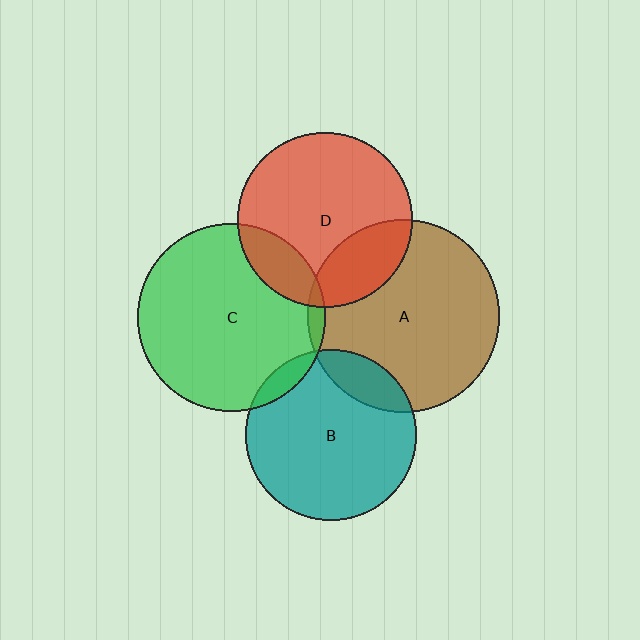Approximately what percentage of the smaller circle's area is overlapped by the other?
Approximately 15%.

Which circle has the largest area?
Circle A (brown).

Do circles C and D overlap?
Yes.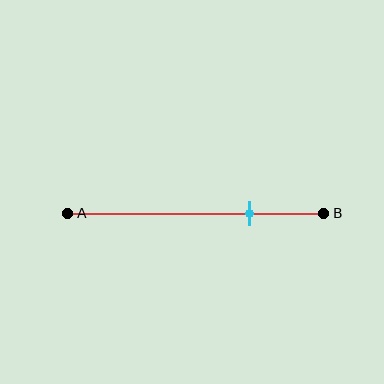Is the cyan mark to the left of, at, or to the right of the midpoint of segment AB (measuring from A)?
The cyan mark is to the right of the midpoint of segment AB.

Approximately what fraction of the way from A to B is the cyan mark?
The cyan mark is approximately 70% of the way from A to B.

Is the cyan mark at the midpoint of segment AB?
No, the mark is at about 70% from A, not at the 50% midpoint.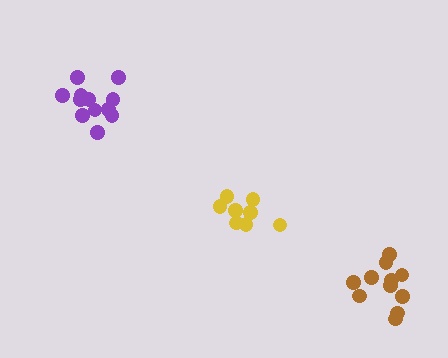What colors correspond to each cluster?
The clusters are colored: brown, purple, yellow.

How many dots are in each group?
Group 1: 11 dots, Group 2: 12 dots, Group 3: 8 dots (31 total).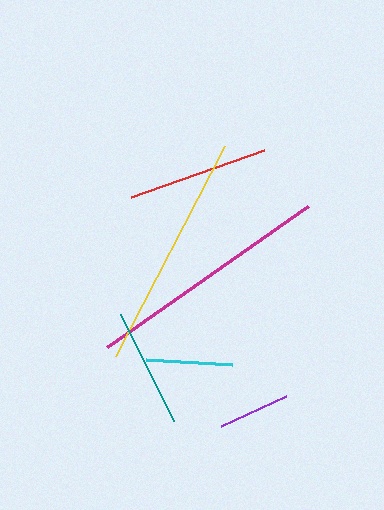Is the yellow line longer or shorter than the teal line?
The yellow line is longer than the teal line.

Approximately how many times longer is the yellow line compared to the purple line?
The yellow line is approximately 3.3 times the length of the purple line.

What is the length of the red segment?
The red segment is approximately 141 pixels long.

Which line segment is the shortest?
The purple line is the shortest at approximately 71 pixels.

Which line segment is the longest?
The magenta line is the longest at approximately 246 pixels.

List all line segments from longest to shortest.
From longest to shortest: magenta, yellow, red, teal, cyan, purple.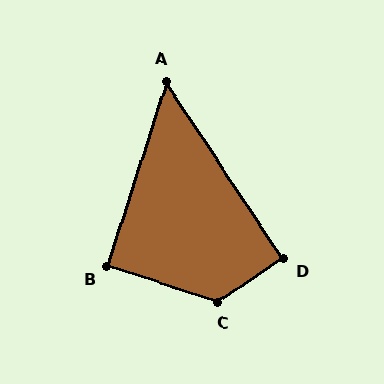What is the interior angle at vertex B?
Approximately 90 degrees (approximately right).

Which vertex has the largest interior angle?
C, at approximately 128 degrees.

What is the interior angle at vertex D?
Approximately 90 degrees (approximately right).